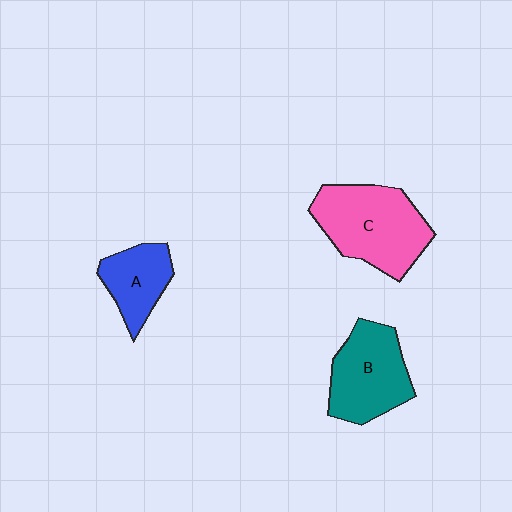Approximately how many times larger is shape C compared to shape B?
Approximately 1.2 times.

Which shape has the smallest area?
Shape A (blue).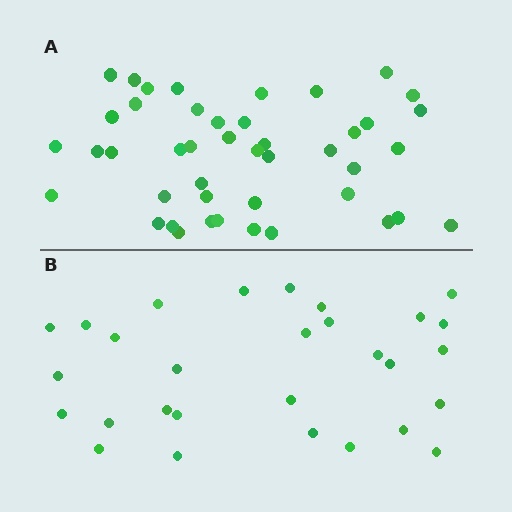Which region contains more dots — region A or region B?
Region A (the top region) has more dots.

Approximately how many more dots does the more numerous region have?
Region A has approximately 15 more dots than region B.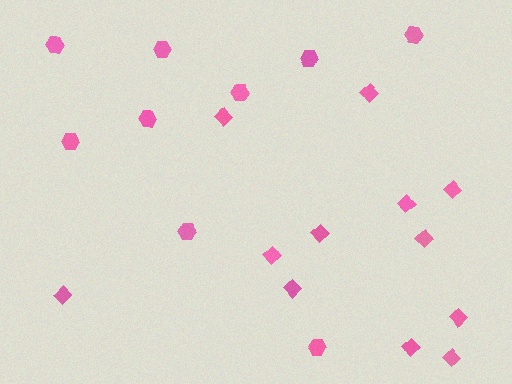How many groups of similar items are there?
There are 2 groups: one group of diamonds (12) and one group of hexagons (9).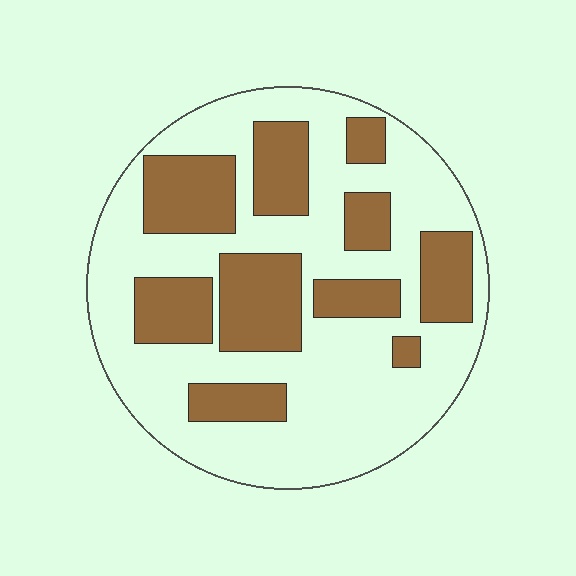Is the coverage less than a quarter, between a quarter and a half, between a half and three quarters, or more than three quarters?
Between a quarter and a half.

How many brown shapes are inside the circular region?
10.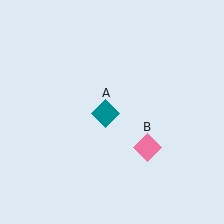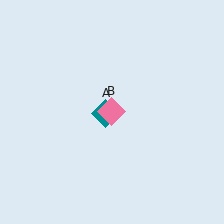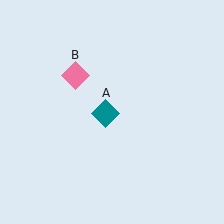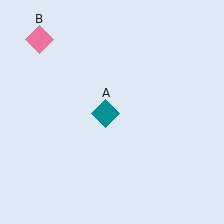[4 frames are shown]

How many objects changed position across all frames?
1 object changed position: pink diamond (object B).